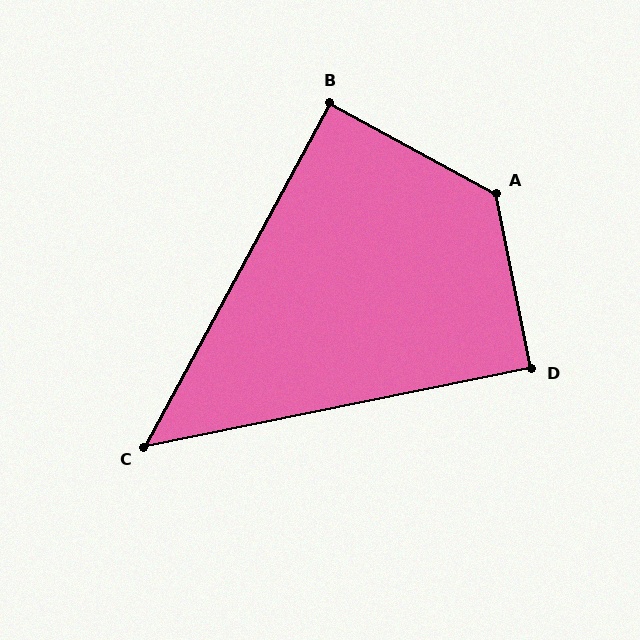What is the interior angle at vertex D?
Approximately 90 degrees (approximately right).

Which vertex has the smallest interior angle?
C, at approximately 50 degrees.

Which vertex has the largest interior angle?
A, at approximately 130 degrees.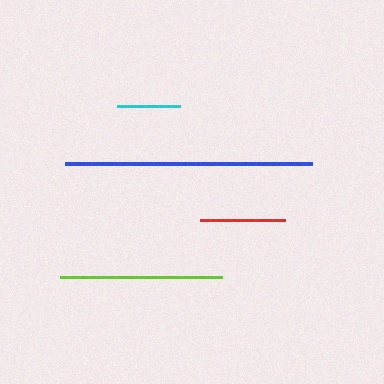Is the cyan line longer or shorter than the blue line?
The blue line is longer than the cyan line.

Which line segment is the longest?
The blue line is the longest at approximately 247 pixels.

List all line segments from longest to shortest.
From longest to shortest: blue, lime, red, cyan.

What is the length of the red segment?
The red segment is approximately 86 pixels long.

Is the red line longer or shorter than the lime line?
The lime line is longer than the red line.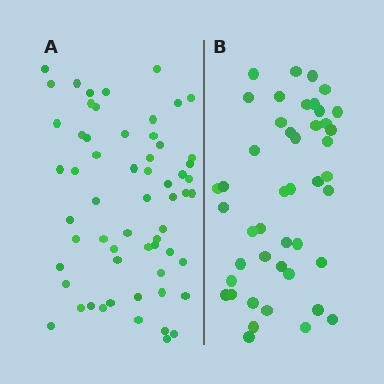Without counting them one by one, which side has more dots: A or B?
Region A (the left region) has more dots.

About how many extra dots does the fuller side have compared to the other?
Region A has approximately 15 more dots than region B.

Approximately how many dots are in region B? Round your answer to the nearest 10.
About 40 dots. (The exact count is 45, which rounds to 40.)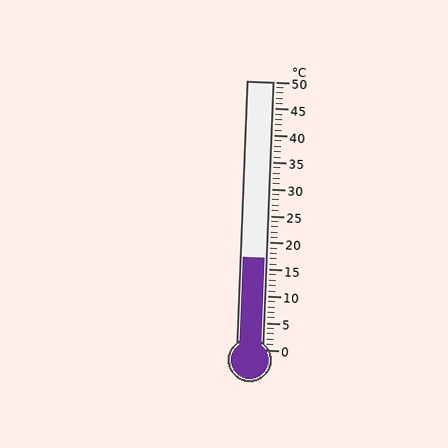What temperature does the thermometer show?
The thermometer shows approximately 17°C.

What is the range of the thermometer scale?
The thermometer scale ranges from 0°C to 50°C.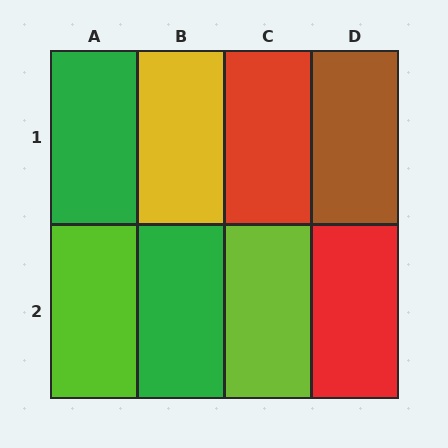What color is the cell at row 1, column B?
Yellow.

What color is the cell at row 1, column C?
Red.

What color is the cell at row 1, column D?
Brown.